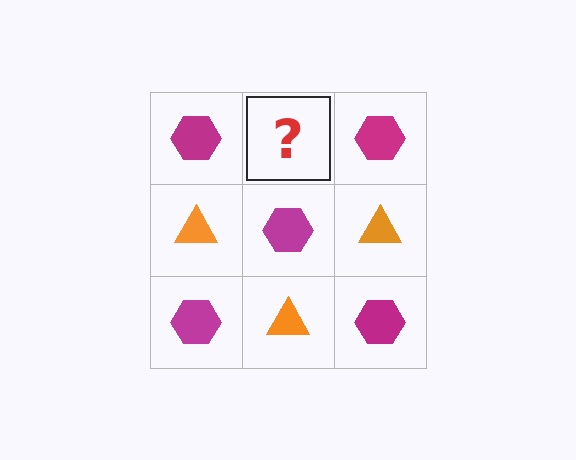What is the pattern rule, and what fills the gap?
The rule is that it alternates magenta hexagon and orange triangle in a checkerboard pattern. The gap should be filled with an orange triangle.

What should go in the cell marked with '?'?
The missing cell should contain an orange triangle.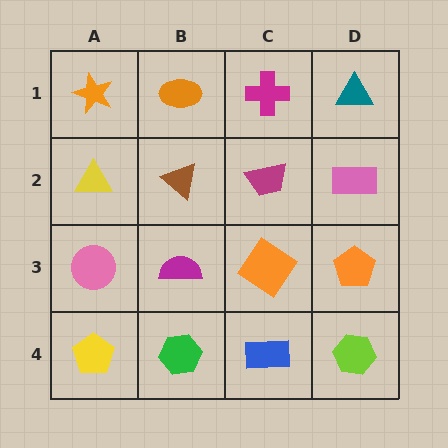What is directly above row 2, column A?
An orange star.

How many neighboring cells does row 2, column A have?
3.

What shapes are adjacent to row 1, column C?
A magenta trapezoid (row 2, column C), an orange ellipse (row 1, column B), a teal triangle (row 1, column D).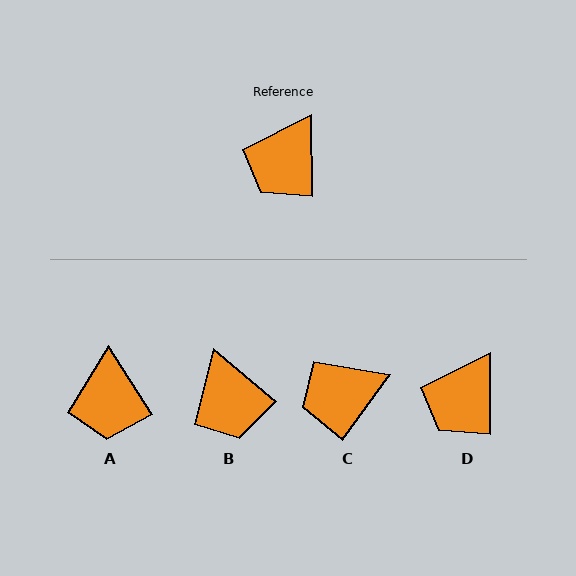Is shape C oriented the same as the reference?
No, it is off by about 36 degrees.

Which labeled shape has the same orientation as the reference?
D.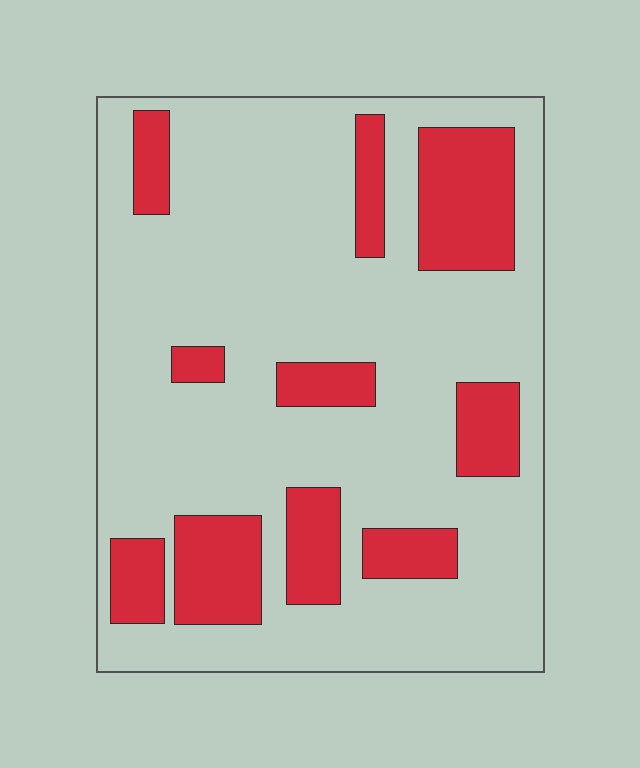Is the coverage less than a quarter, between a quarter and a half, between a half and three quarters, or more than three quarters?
Less than a quarter.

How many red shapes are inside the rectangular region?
10.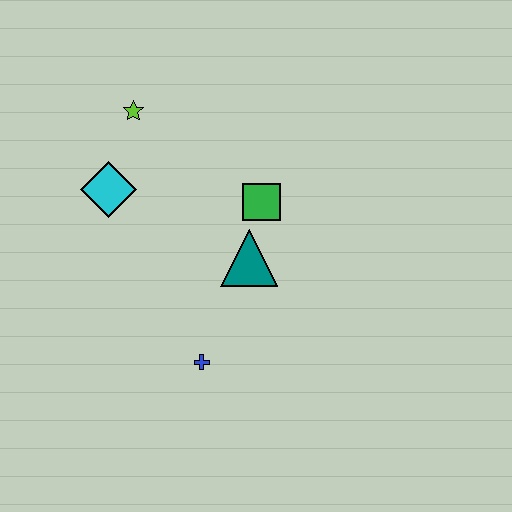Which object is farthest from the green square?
The blue cross is farthest from the green square.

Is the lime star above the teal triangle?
Yes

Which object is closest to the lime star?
The cyan diamond is closest to the lime star.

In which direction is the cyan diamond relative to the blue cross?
The cyan diamond is above the blue cross.